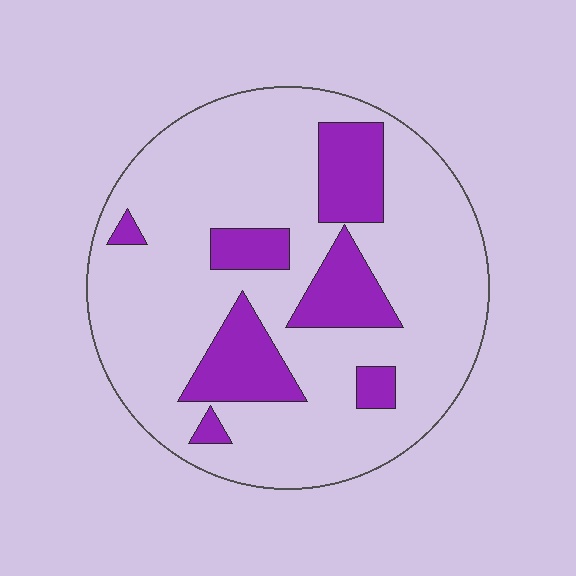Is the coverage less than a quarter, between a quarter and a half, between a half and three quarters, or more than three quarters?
Less than a quarter.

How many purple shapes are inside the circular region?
7.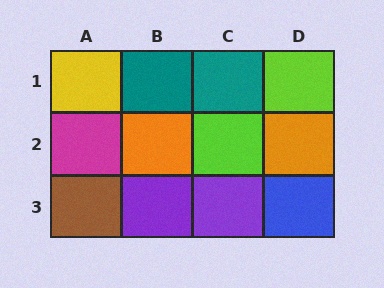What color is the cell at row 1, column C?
Teal.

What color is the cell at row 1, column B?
Teal.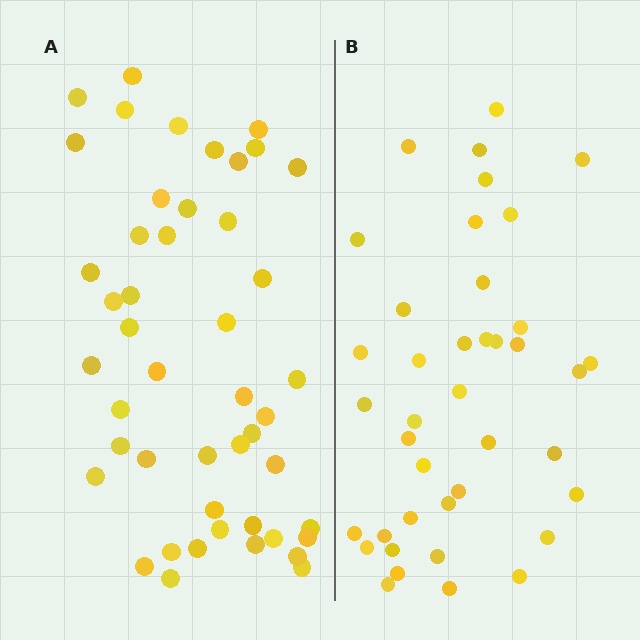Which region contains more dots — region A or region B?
Region A (the left region) has more dots.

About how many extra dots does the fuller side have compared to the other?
Region A has roughly 8 or so more dots than region B.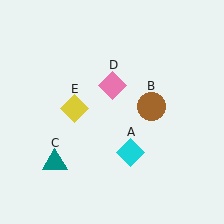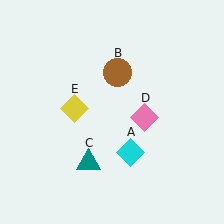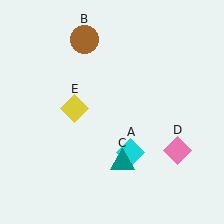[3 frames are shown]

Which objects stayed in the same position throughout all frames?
Cyan diamond (object A) and yellow diamond (object E) remained stationary.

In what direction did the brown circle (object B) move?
The brown circle (object B) moved up and to the left.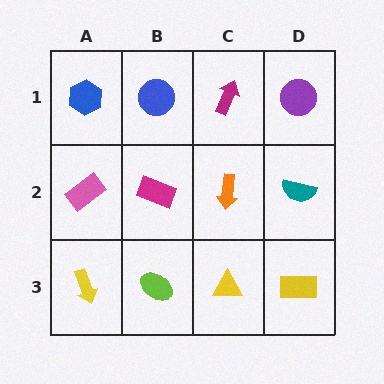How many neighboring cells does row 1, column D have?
2.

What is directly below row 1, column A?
A pink rectangle.